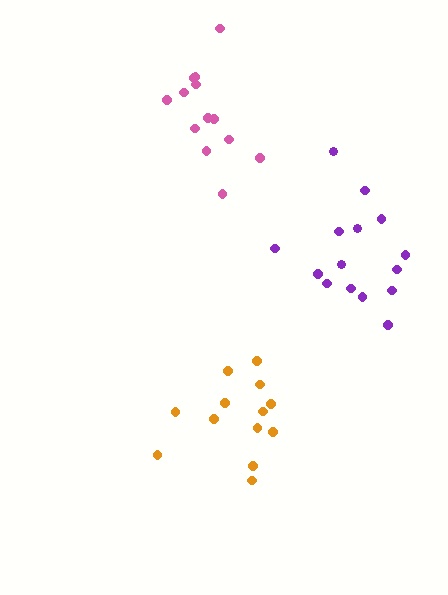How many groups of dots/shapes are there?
There are 3 groups.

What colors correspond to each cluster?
The clusters are colored: pink, orange, purple.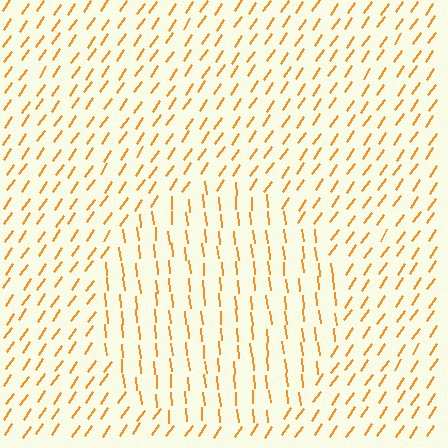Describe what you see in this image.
The image is filled with small orange line segments. A circle region in the image has lines oriented differently from the surrounding lines, creating a visible texture boundary.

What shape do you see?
I see a circle.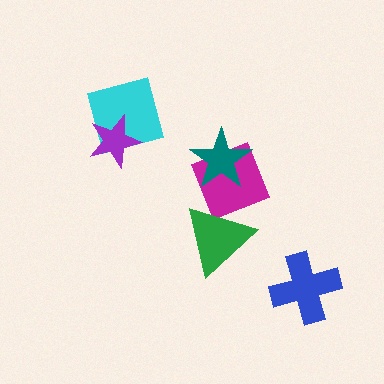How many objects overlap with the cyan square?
1 object overlaps with the cyan square.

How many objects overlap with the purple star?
1 object overlaps with the purple star.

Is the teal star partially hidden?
No, no other shape covers it.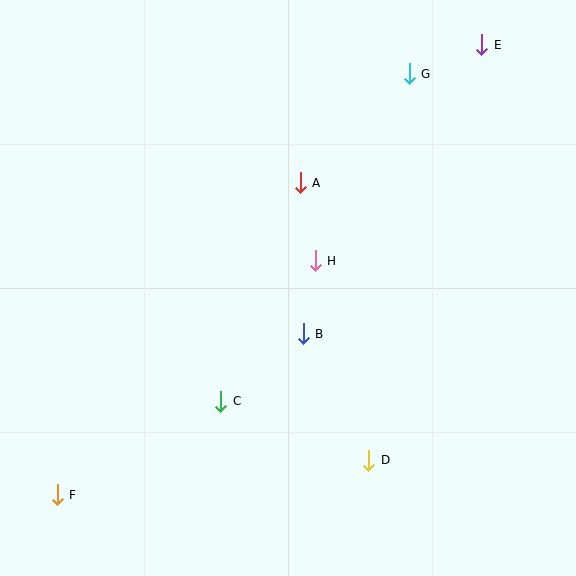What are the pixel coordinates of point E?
Point E is at (482, 45).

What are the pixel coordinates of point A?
Point A is at (300, 183).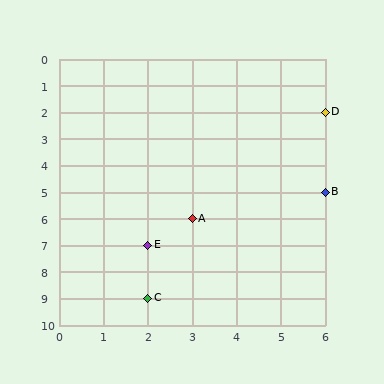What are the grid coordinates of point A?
Point A is at grid coordinates (3, 6).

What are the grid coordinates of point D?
Point D is at grid coordinates (6, 2).